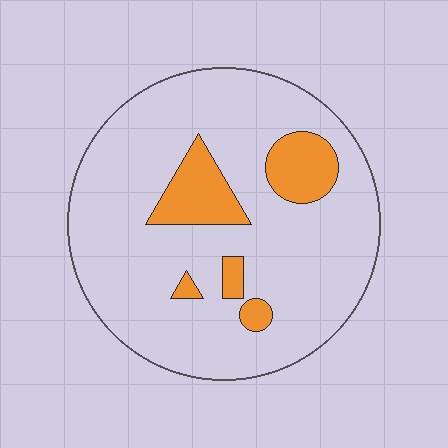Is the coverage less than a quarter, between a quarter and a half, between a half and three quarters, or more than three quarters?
Less than a quarter.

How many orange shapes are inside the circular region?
5.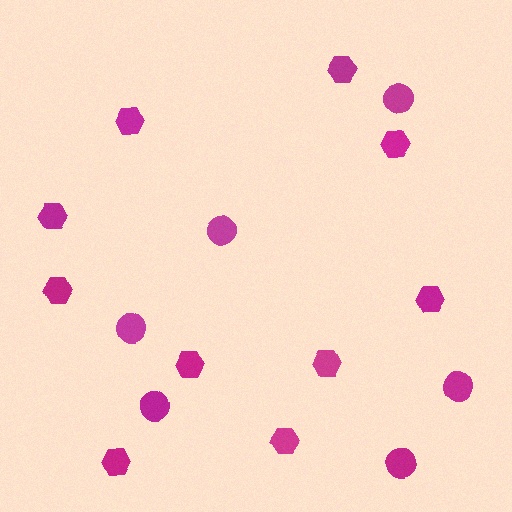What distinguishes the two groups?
There are 2 groups: one group of circles (6) and one group of hexagons (10).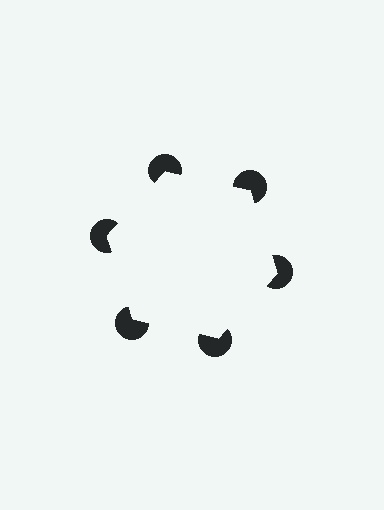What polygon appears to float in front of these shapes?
An illusory hexagon — its edges are inferred from the aligned wedge cuts in the pac-man discs, not physically drawn.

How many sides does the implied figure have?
6 sides.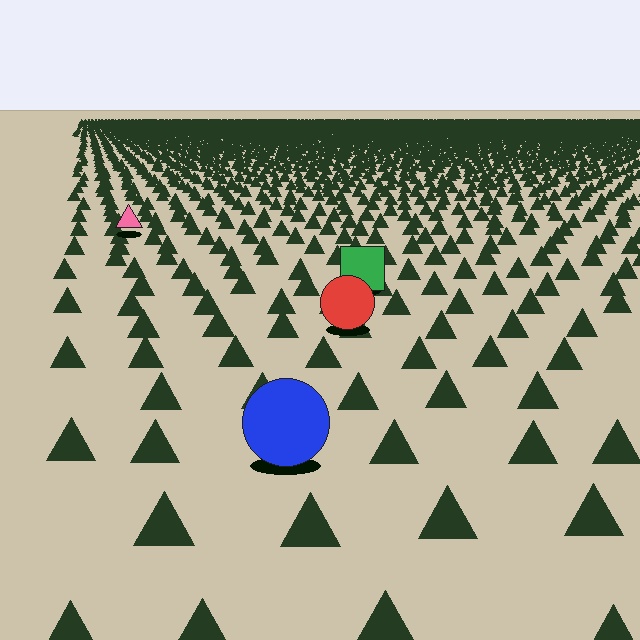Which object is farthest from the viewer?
The pink triangle is farthest from the viewer. It appears smaller and the ground texture around it is denser.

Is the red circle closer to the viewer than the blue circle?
No. The blue circle is closer — you can tell from the texture gradient: the ground texture is coarser near it.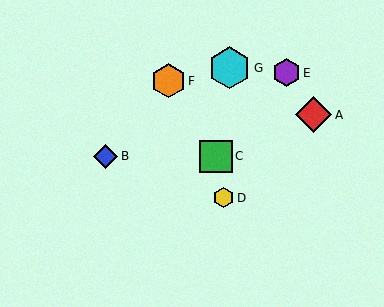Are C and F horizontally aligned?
No, C is at y≈156 and F is at y≈81.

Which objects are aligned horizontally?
Objects B, C are aligned horizontally.